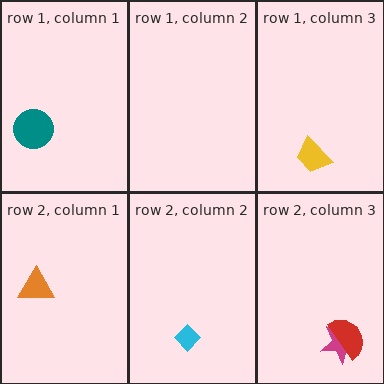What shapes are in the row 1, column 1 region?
The teal circle.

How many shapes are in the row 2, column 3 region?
2.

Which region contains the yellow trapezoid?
The row 1, column 3 region.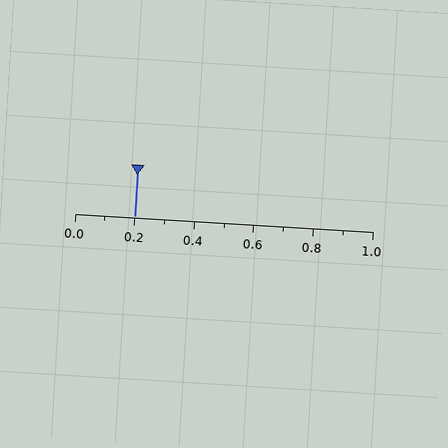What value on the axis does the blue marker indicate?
The marker indicates approximately 0.2.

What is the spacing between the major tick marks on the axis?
The major ticks are spaced 0.2 apart.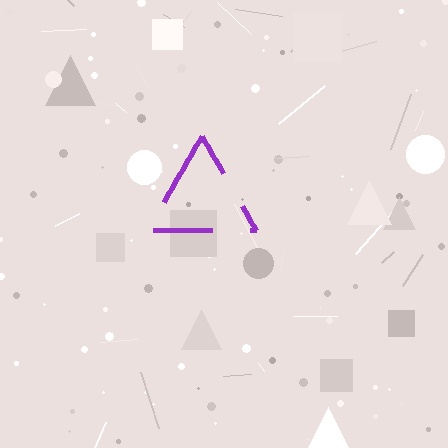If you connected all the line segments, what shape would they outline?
They would outline a triangle.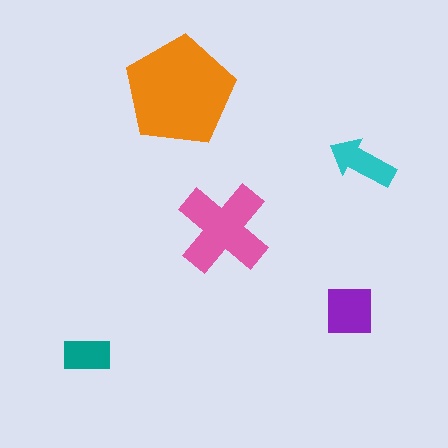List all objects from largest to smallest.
The orange pentagon, the pink cross, the purple square, the cyan arrow, the teal rectangle.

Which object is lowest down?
The teal rectangle is bottommost.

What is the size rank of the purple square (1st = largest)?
3rd.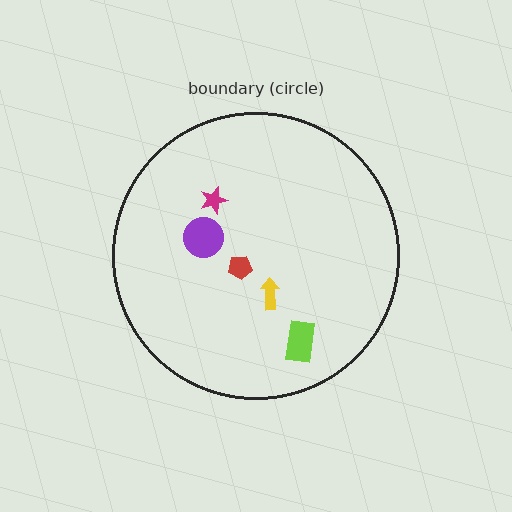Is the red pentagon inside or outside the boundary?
Inside.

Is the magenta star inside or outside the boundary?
Inside.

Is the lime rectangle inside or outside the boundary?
Inside.